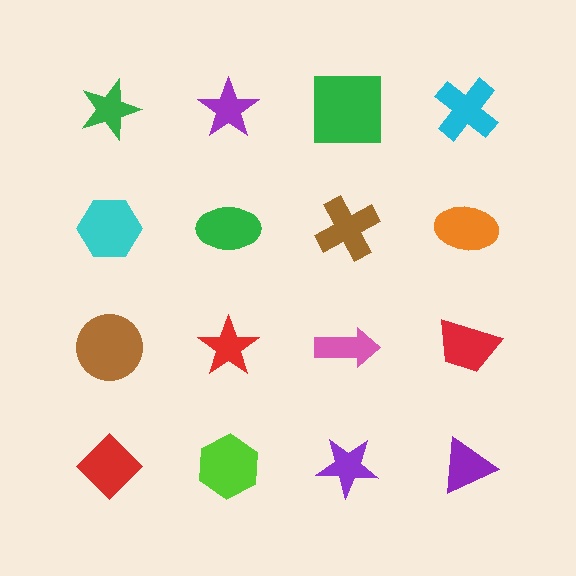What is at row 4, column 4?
A purple triangle.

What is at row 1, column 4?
A cyan cross.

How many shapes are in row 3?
4 shapes.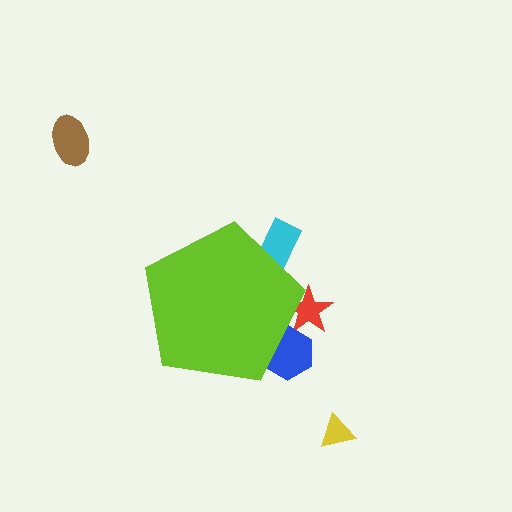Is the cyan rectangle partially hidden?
Yes, the cyan rectangle is partially hidden behind the lime pentagon.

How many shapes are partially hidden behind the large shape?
3 shapes are partially hidden.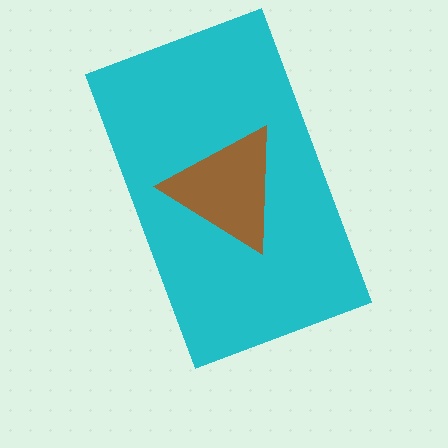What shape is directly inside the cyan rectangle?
The brown triangle.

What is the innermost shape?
The brown triangle.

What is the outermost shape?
The cyan rectangle.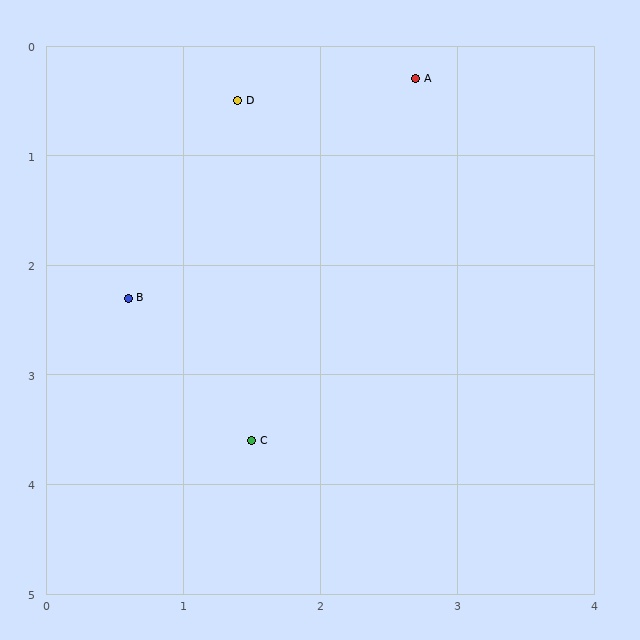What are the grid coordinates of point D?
Point D is at approximately (1.4, 0.5).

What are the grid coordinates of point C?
Point C is at approximately (1.5, 3.6).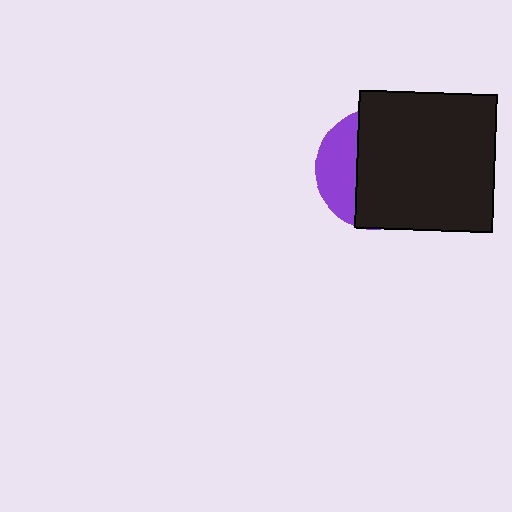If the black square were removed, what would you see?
You would see the complete purple circle.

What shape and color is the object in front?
The object in front is a black square.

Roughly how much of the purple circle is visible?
A small part of it is visible (roughly 30%).